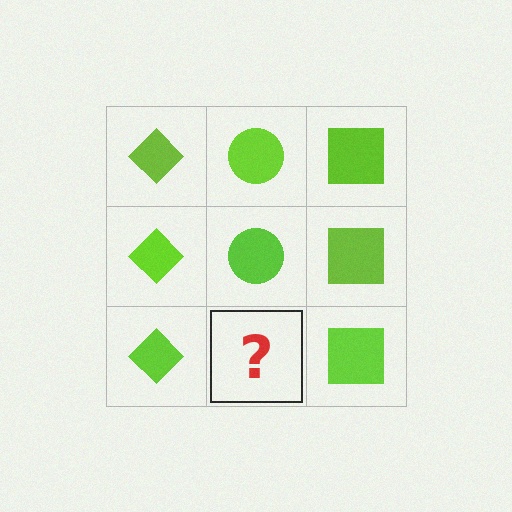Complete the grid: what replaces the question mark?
The question mark should be replaced with a lime circle.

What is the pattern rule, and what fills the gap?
The rule is that each column has a consistent shape. The gap should be filled with a lime circle.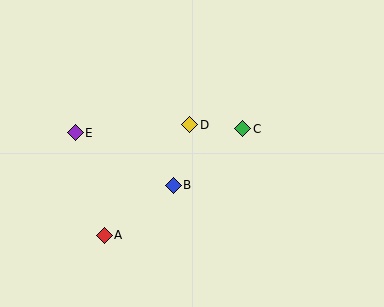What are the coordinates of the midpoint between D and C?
The midpoint between D and C is at (216, 127).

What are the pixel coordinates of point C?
Point C is at (243, 129).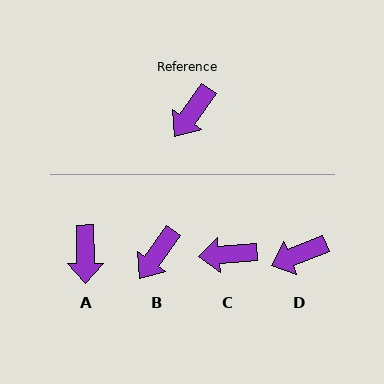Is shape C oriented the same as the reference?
No, it is off by about 50 degrees.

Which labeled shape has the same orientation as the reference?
B.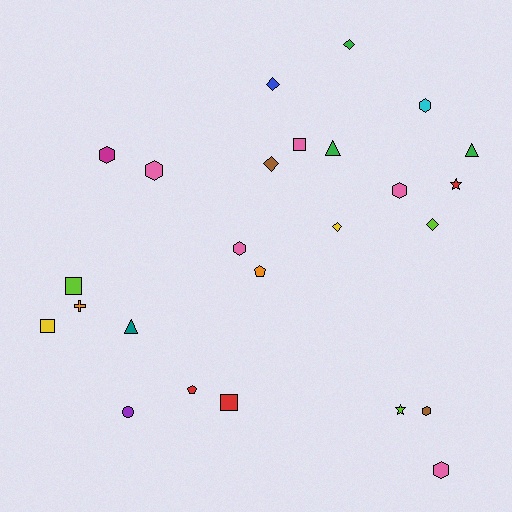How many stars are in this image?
There are 2 stars.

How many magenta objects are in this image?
There is 1 magenta object.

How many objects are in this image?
There are 25 objects.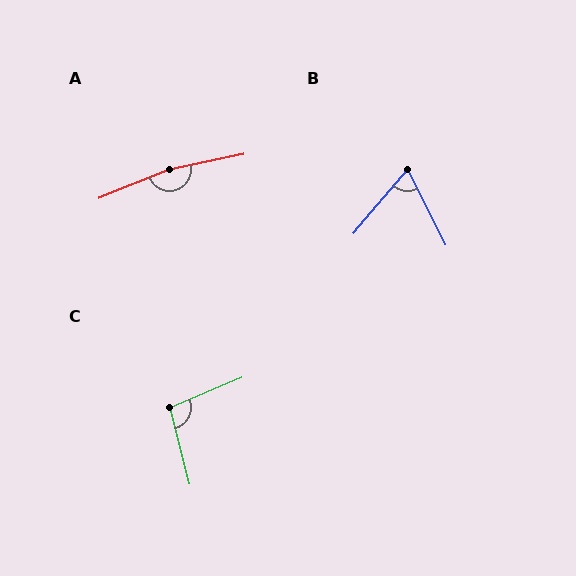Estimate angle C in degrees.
Approximately 98 degrees.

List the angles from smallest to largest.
B (67°), C (98°), A (170°).